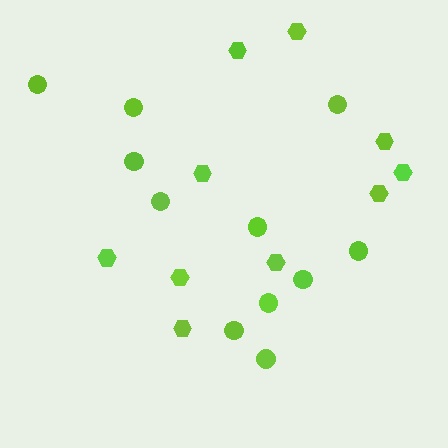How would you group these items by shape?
There are 2 groups: one group of hexagons (10) and one group of circles (11).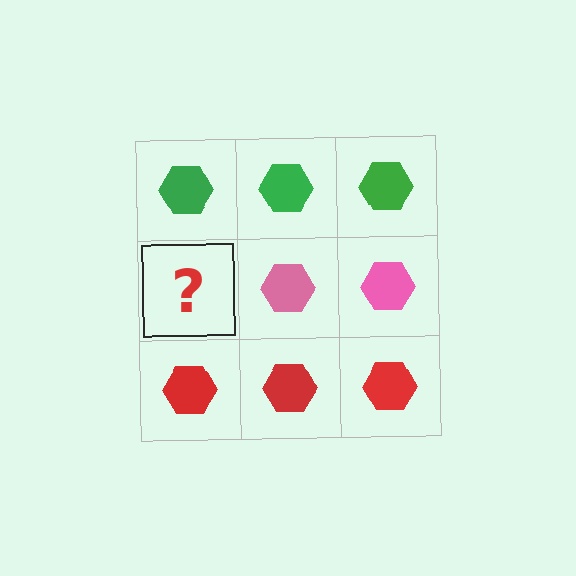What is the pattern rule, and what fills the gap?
The rule is that each row has a consistent color. The gap should be filled with a pink hexagon.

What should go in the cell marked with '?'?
The missing cell should contain a pink hexagon.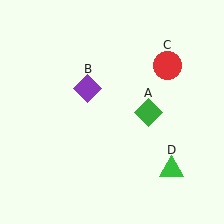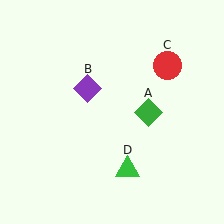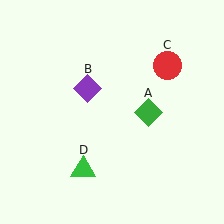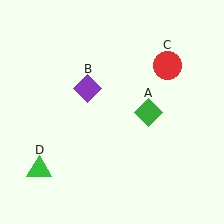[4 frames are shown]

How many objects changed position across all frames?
1 object changed position: green triangle (object D).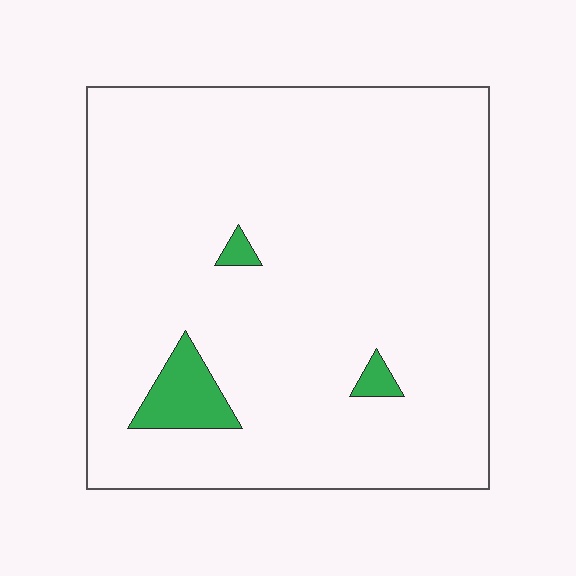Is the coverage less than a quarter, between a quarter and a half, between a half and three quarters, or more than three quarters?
Less than a quarter.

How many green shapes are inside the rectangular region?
3.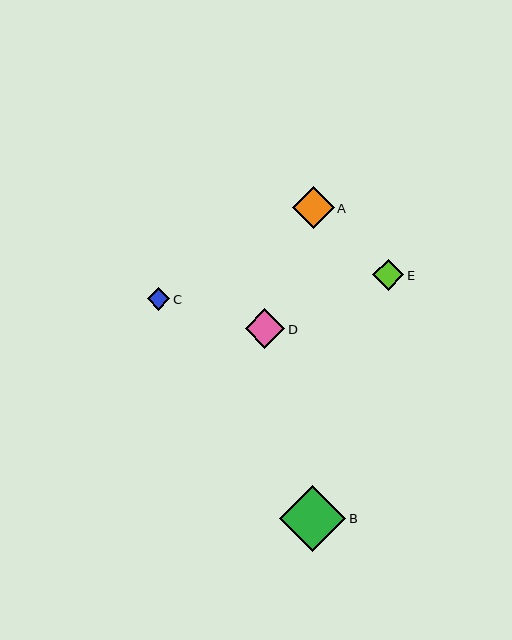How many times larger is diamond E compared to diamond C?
Diamond E is approximately 1.4 times the size of diamond C.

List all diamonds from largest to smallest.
From largest to smallest: B, A, D, E, C.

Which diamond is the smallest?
Diamond C is the smallest with a size of approximately 22 pixels.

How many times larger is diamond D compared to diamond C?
Diamond D is approximately 1.8 times the size of diamond C.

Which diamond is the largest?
Diamond B is the largest with a size of approximately 66 pixels.